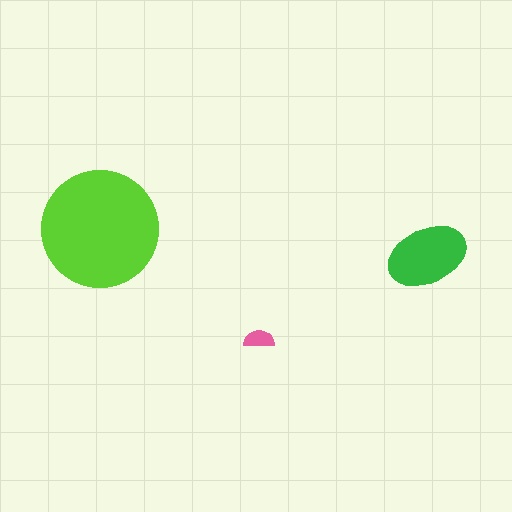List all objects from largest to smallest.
The lime circle, the green ellipse, the pink semicircle.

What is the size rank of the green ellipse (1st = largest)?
2nd.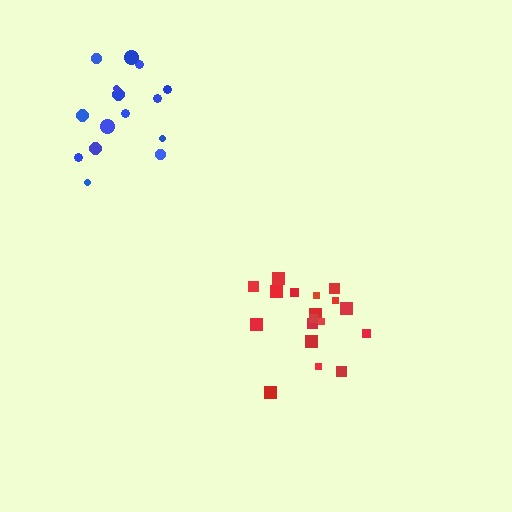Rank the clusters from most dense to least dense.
red, blue.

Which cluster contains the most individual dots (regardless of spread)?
Red (18).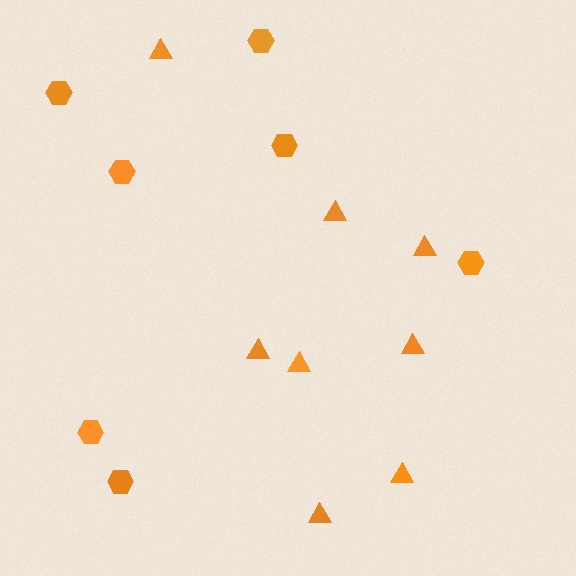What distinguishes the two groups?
There are 2 groups: one group of hexagons (7) and one group of triangles (8).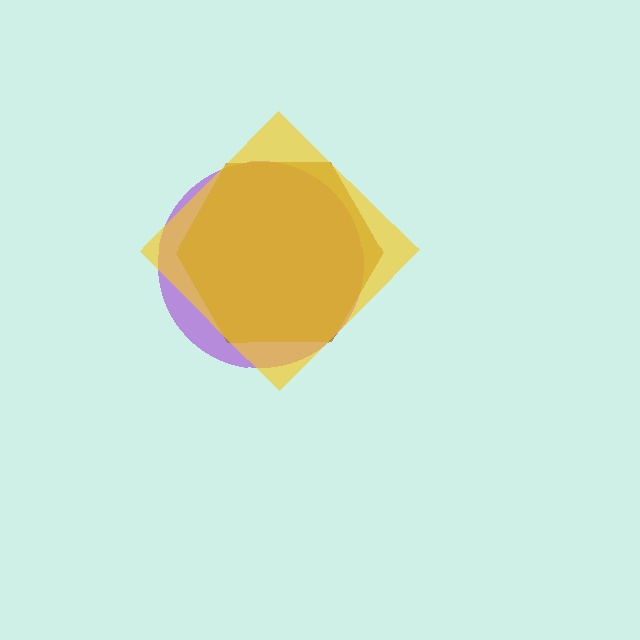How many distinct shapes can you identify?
There are 3 distinct shapes: a purple circle, a brown hexagon, a yellow diamond.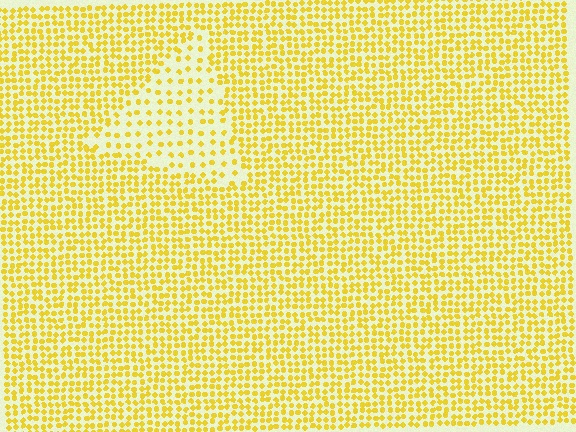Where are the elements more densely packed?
The elements are more densely packed outside the triangle boundary.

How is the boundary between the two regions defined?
The boundary is defined by a change in element density (approximately 2.2x ratio). All elements are the same color, size, and shape.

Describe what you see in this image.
The image contains small yellow elements arranged at two different densities. A triangle-shaped region is visible where the elements are less densely packed than the surrounding area.